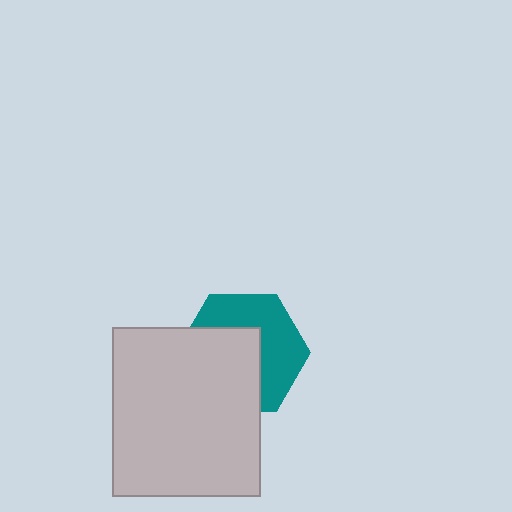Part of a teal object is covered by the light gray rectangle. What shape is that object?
It is a hexagon.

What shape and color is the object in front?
The object in front is a light gray rectangle.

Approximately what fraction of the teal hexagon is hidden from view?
Roughly 51% of the teal hexagon is hidden behind the light gray rectangle.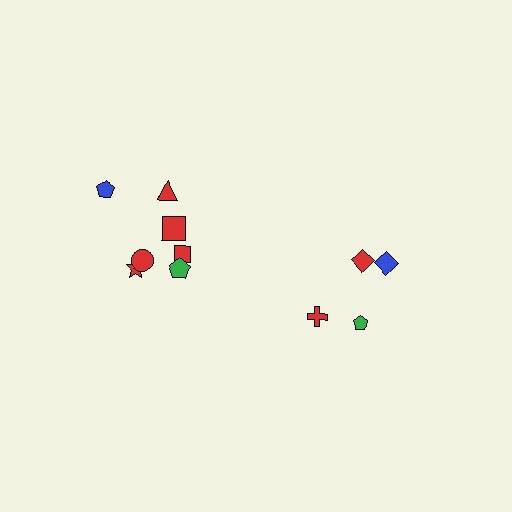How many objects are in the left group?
There are 7 objects.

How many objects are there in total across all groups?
There are 11 objects.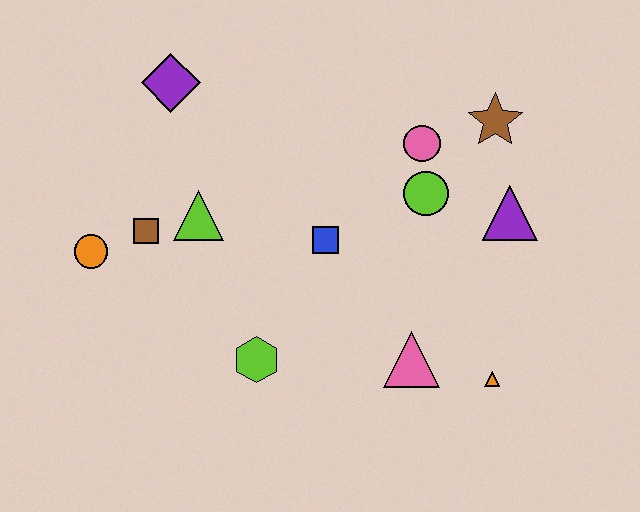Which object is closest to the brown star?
The pink circle is closest to the brown star.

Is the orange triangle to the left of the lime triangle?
No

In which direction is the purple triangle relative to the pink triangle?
The purple triangle is above the pink triangle.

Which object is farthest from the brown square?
The orange triangle is farthest from the brown square.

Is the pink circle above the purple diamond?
No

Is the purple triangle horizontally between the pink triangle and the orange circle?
No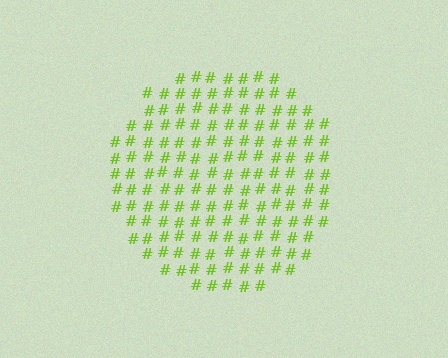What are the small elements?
The small elements are hash symbols.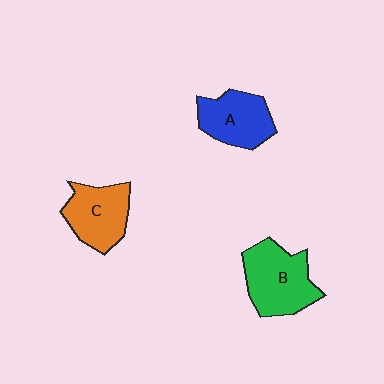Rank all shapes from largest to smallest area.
From largest to smallest: B (green), C (orange), A (blue).